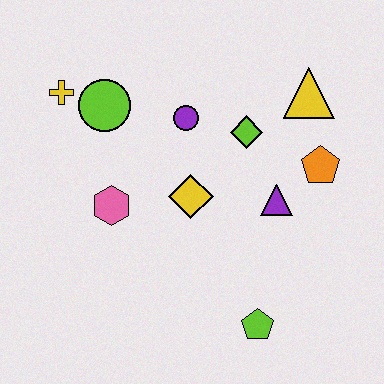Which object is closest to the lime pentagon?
The purple triangle is closest to the lime pentagon.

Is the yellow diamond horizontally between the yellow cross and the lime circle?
No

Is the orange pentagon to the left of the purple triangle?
No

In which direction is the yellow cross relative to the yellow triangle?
The yellow cross is to the left of the yellow triangle.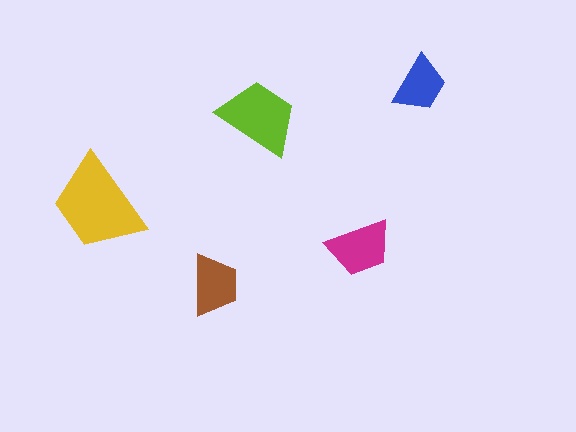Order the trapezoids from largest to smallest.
the yellow one, the lime one, the magenta one, the brown one, the blue one.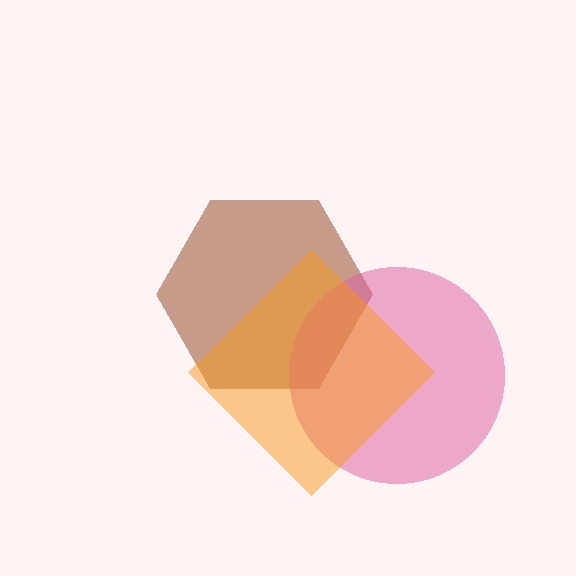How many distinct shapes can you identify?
There are 3 distinct shapes: a brown hexagon, a pink circle, an orange diamond.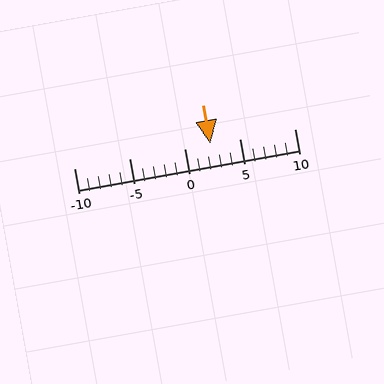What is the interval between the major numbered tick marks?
The major tick marks are spaced 5 units apart.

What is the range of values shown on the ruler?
The ruler shows values from -10 to 10.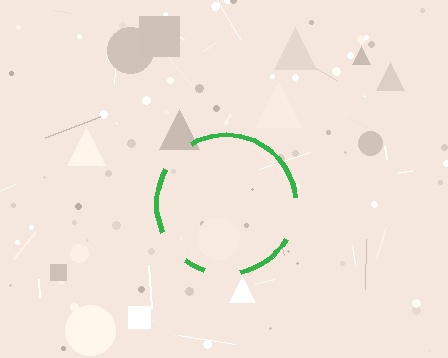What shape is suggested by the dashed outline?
The dashed outline suggests a circle.